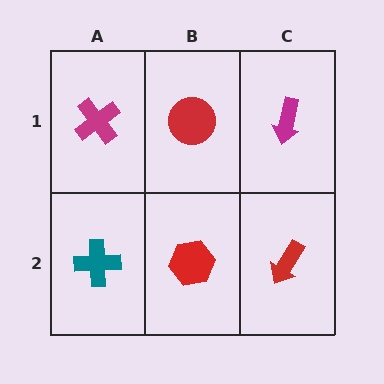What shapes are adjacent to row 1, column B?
A red hexagon (row 2, column B), a magenta cross (row 1, column A), a magenta arrow (row 1, column C).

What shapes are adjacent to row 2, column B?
A red circle (row 1, column B), a teal cross (row 2, column A), a red arrow (row 2, column C).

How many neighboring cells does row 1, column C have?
2.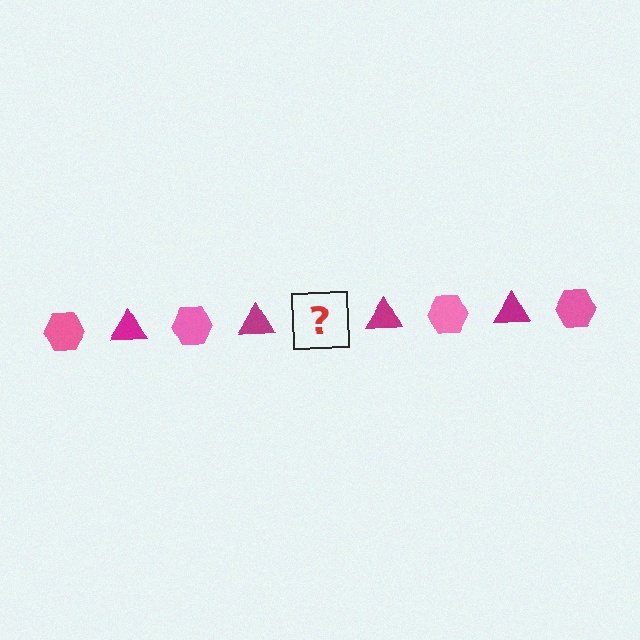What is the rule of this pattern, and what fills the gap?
The rule is that the pattern alternates between pink hexagon and magenta triangle. The gap should be filled with a pink hexagon.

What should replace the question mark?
The question mark should be replaced with a pink hexagon.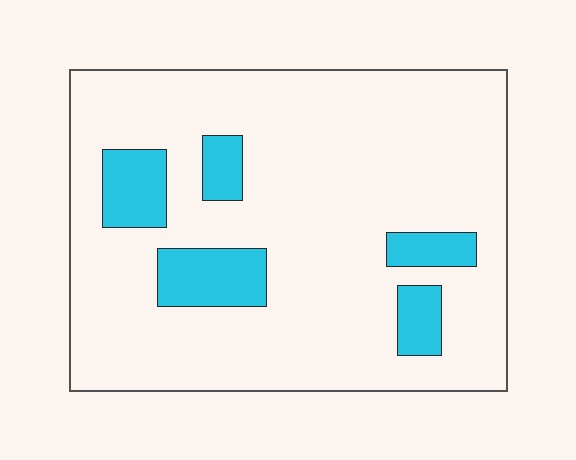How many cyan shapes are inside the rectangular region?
5.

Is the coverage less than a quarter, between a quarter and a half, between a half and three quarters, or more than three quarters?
Less than a quarter.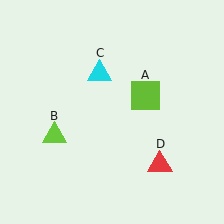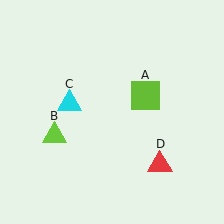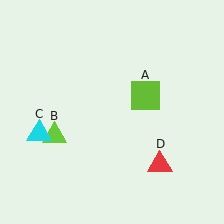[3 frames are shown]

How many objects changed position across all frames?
1 object changed position: cyan triangle (object C).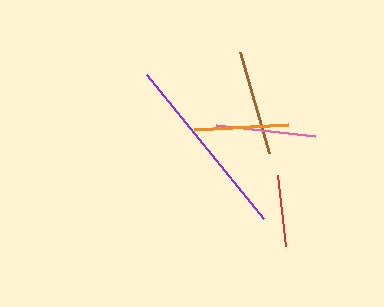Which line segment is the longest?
The purple line is the longest at approximately 186 pixels.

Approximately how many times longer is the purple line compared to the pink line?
The purple line is approximately 1.9 times the length of the pink line.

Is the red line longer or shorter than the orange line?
The orange line is longer than the red line.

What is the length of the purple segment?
The purple segment is approximately 186 pixels long.